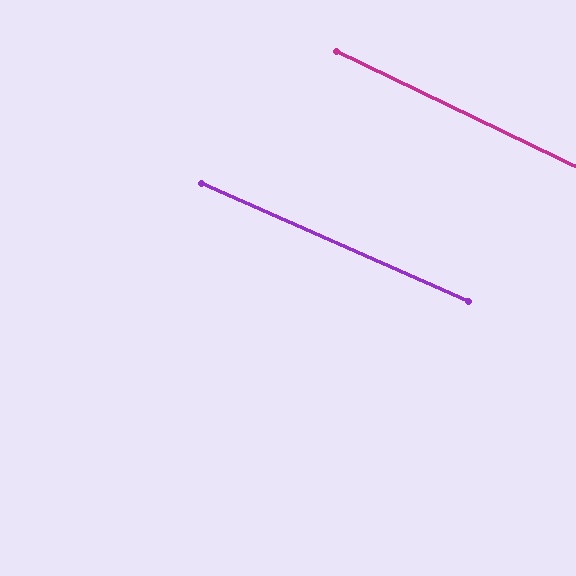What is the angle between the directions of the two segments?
Approximately 2 degrees.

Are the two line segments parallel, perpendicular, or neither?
Parallel — their directions differ by only 2.0°.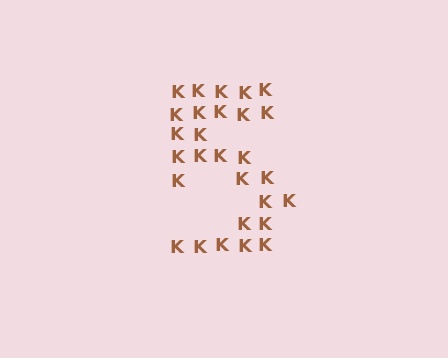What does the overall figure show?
The overall figure shows the digit 5.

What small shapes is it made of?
It is made of small letter K's.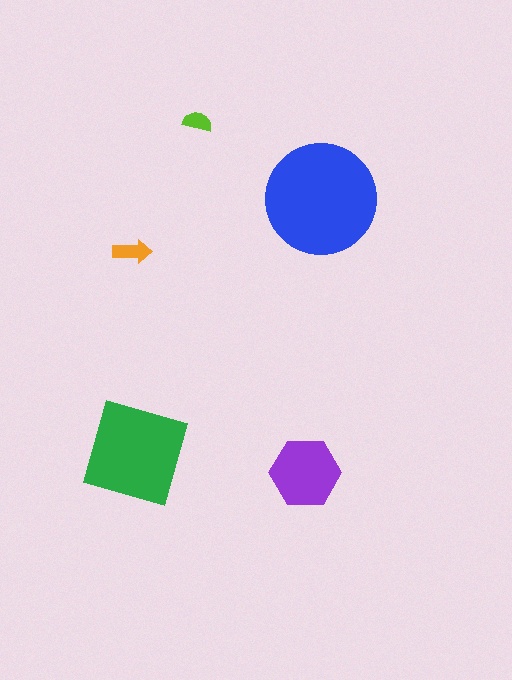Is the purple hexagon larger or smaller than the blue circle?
Smaller.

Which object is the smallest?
The lime semicircle.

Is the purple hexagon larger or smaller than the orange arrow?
Larger.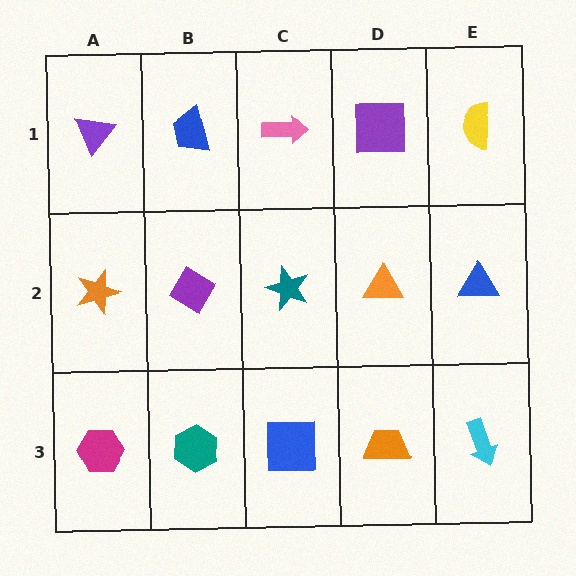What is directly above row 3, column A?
An orange star.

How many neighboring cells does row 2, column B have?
4.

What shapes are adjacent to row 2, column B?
A blue trapezoid (row 1, column B), a teal hexagon (row 3, column B), an orange star (row 2, column A), a teal star (row 2, column C).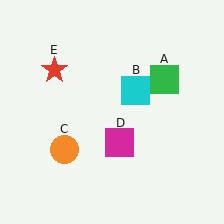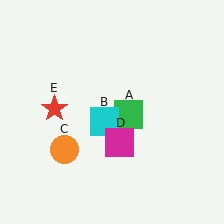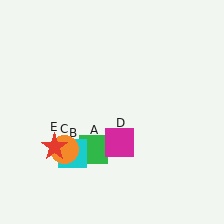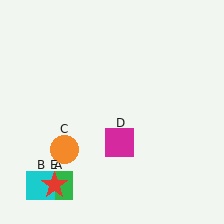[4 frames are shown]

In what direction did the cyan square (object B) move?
The cyan square (object B) moved down and to the left.